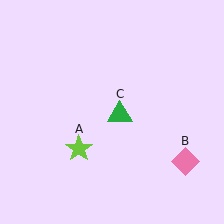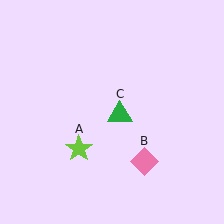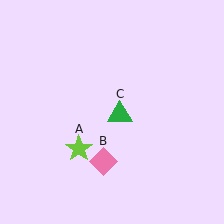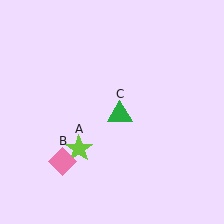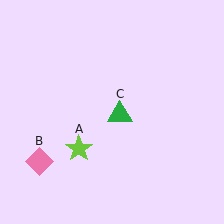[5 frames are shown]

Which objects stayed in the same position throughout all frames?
Lime star (object A) and green triangle (object C) remained stationary.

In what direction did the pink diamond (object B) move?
The pink diamond (object B) moved left.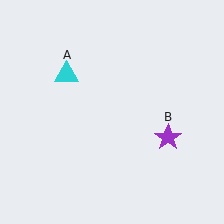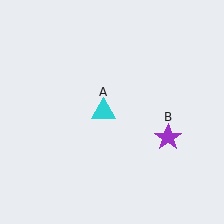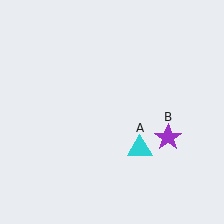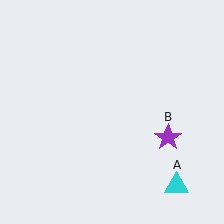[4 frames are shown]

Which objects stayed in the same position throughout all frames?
Purple star (object B) remained stationary.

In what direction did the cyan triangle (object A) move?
The cyan triangle (object A) moved down and to the right.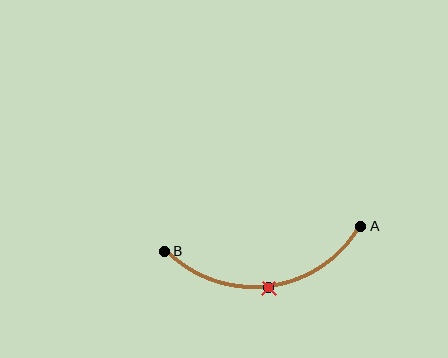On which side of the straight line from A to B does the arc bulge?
The arc bulges below the straight line connecting A and B.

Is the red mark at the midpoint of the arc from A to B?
Yes. The red mark lies on the arc at equal arc-length from both A and B — it is the arc midpoint.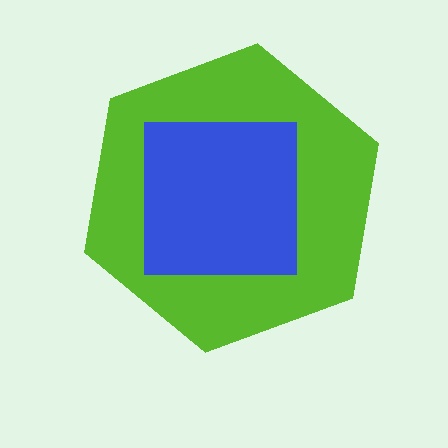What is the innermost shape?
The blue square.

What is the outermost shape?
The lime hexagon.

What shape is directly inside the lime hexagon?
The blue square.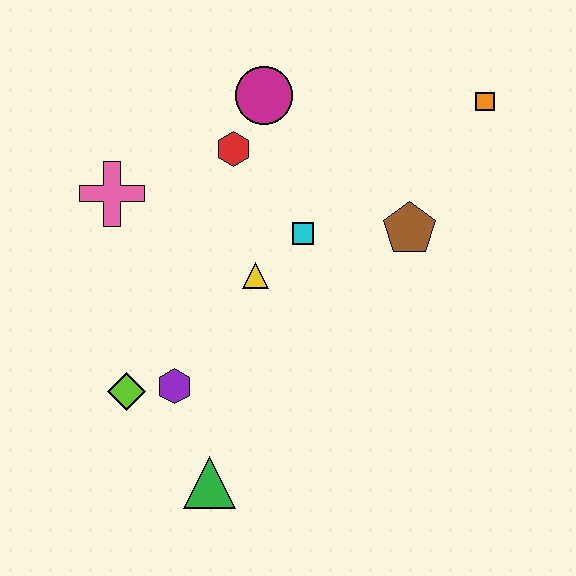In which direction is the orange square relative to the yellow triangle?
The orange square is to the right of the yellow triangle.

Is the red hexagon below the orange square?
Yes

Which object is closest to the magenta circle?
The red hexagon is closest to the magenta circle.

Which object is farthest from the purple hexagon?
The orange square is farthest from the purple hexagon.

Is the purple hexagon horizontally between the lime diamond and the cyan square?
Yes